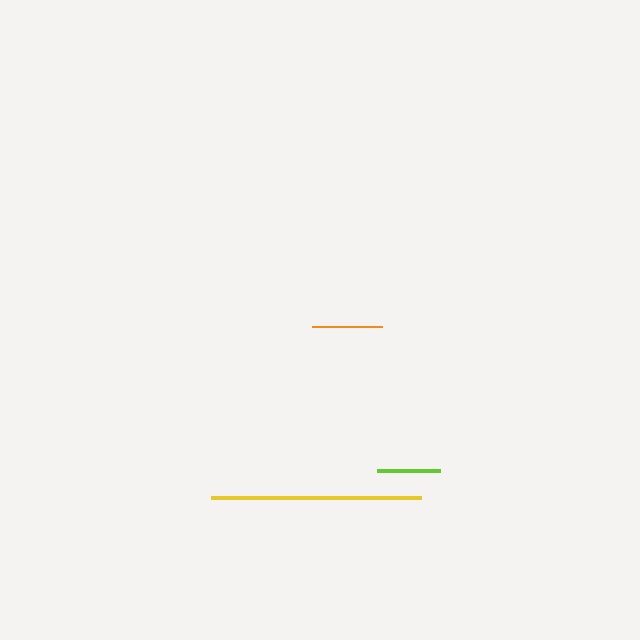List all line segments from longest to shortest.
From longest to shortest: yellow, orange, lime.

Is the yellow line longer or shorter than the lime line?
The yellow line is longer than the lime line.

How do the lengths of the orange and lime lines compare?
The orange and lime lines are approximately the same length.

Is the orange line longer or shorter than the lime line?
The orange line is longer than the lime line.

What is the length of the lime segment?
The lime segment is approximately 64 pixels long.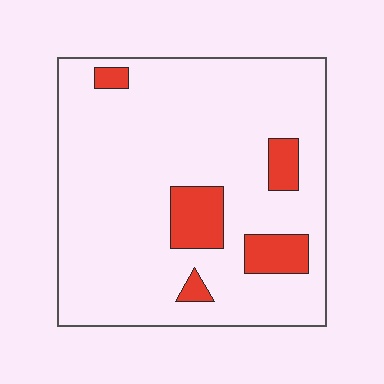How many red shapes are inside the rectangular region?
5.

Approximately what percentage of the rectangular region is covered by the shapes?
Approximately 15%.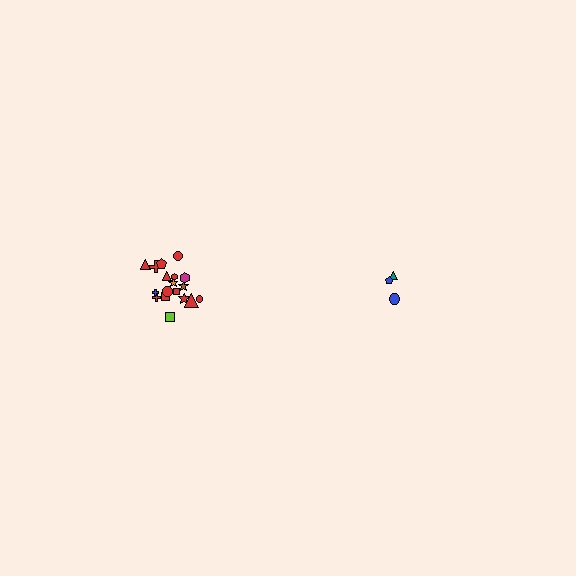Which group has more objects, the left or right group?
The left group.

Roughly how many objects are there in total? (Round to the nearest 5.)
Roughly 20 objects in total.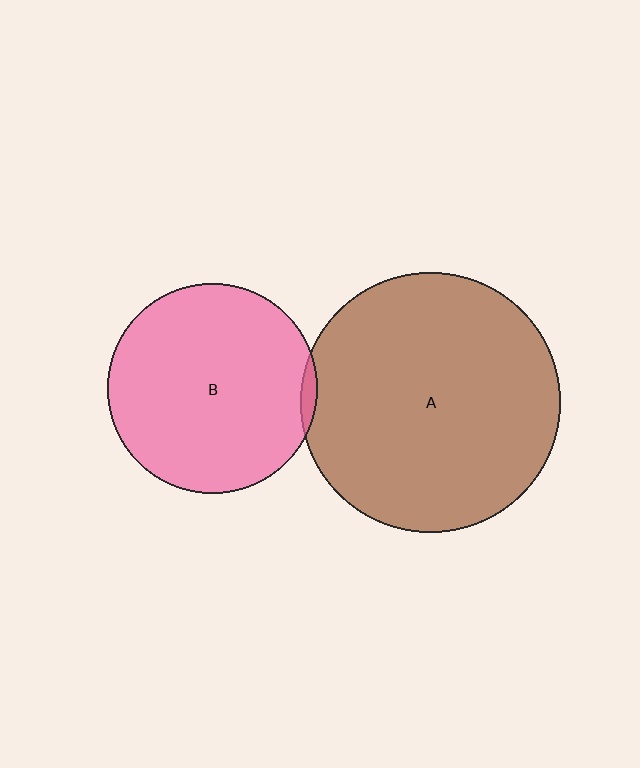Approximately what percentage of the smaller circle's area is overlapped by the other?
Approximately 5%.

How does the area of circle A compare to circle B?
Approximately 1.5 times.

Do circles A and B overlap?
Yes.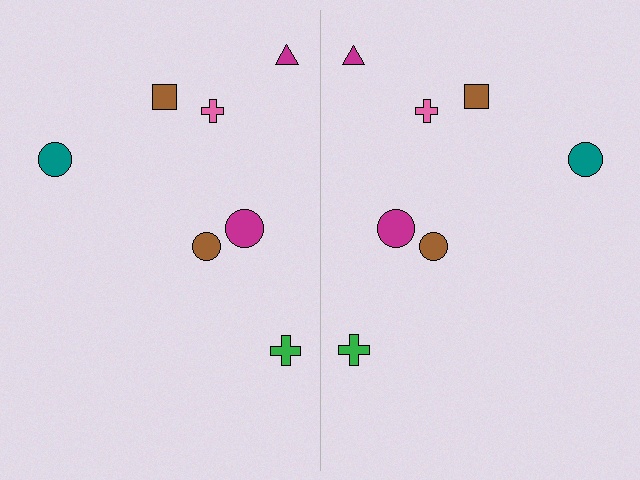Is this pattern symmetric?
Yes, this pattern has bilateral (reflection) symmetry.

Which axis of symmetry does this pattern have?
The pattern has a vertical axis of symmetry running through the center of the image.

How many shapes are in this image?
There are 14 shapes in this image.